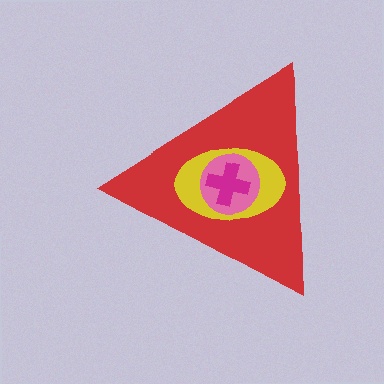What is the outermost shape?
The red triangle.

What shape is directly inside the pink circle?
The magenta cross.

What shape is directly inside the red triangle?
The yellow ellipse.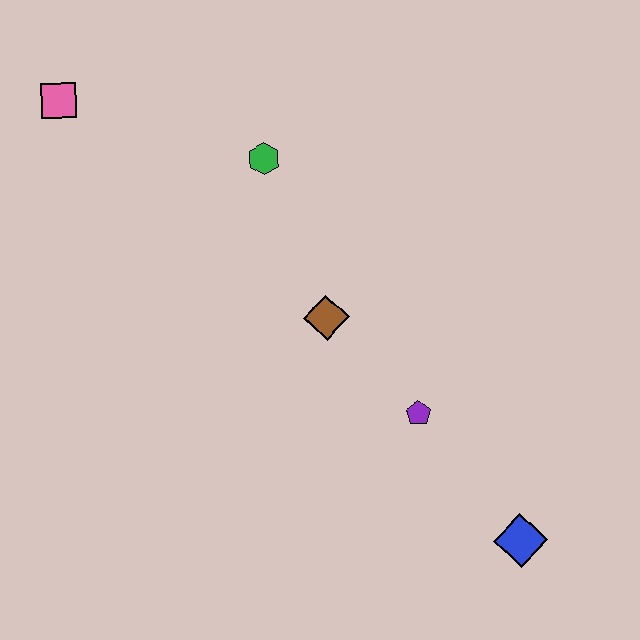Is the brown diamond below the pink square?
Yes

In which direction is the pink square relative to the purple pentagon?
The pink square is to the left of the purple pentagon.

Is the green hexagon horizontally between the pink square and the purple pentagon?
Yes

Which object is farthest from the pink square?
The blue diamond is farthest from the pink square.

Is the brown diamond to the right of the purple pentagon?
No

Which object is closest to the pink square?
The green hexagon is closest to the pink square.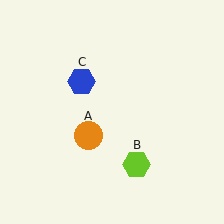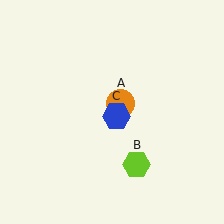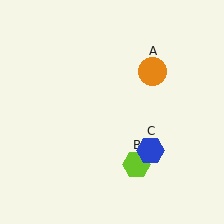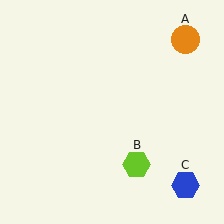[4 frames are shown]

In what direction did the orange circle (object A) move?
The orange circle (object A) moved up and to the right.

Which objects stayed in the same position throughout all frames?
Lime hexagon (object B) remained stationary.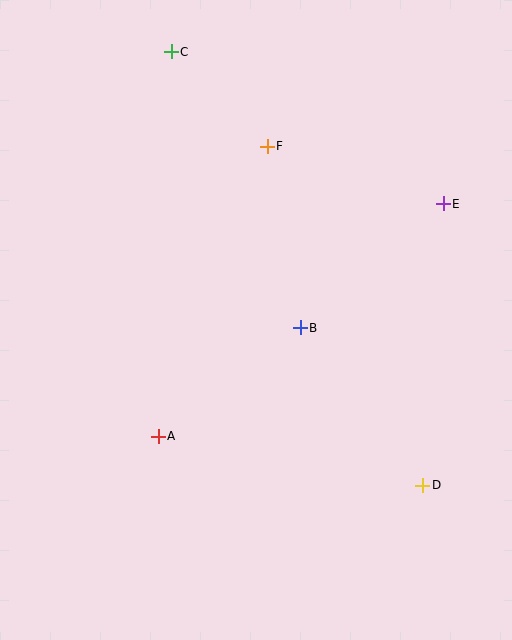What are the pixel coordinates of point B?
Point B is at (300, 328).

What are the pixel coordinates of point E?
Point E is at (443, 204).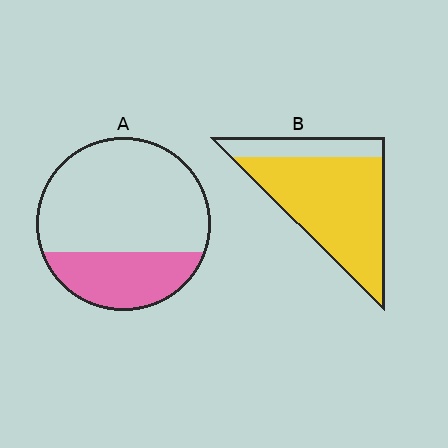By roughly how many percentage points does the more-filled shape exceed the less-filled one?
By roughly 50 percentage points (B over A).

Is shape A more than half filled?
No.